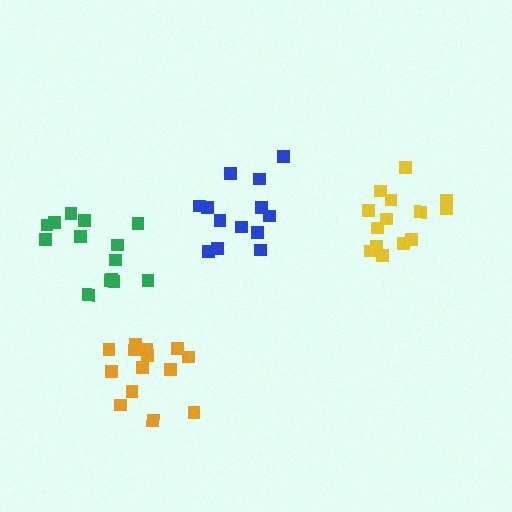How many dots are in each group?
Group 1: 14 dots, Group 2: 13 dots, Group 3: 14 dots, Group 4: 14 dots (55 total).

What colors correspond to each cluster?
The clusters are colored: orange, blue, yellow, green.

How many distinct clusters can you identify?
There are 4 distinct clusters.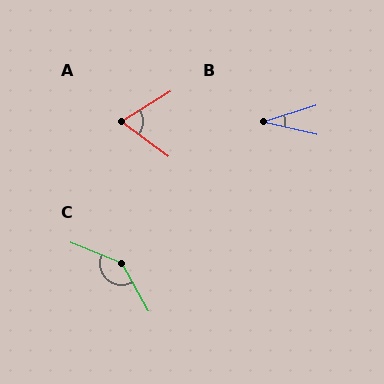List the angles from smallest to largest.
B (31°), A (68°), C (141°).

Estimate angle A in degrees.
Approximately 68 degrees.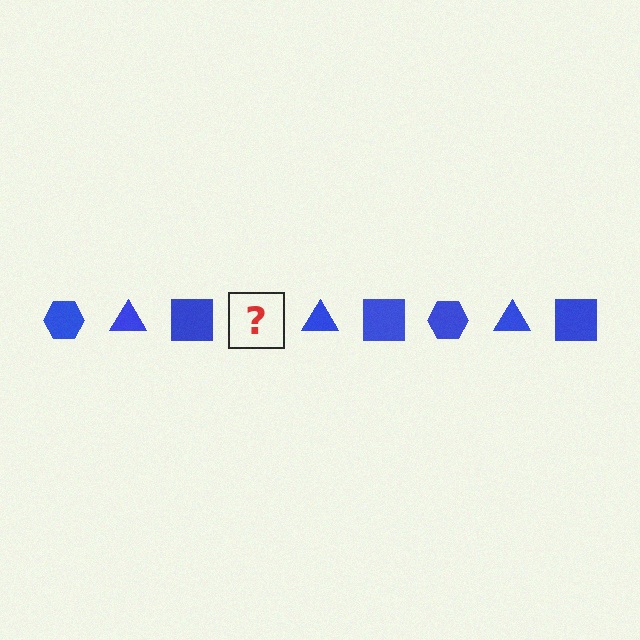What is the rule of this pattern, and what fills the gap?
The rule is that the pattern cycles through hexagon, triangle, square shapes in blue. The gap should be filled with a blue hexagon.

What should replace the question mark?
The question mark should be replaced with a blue hexagon.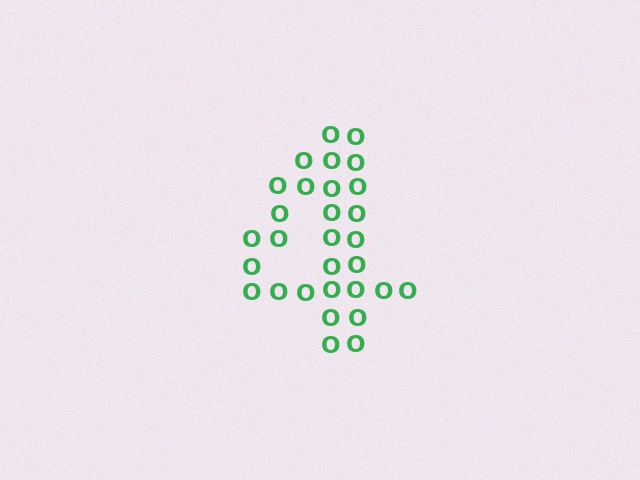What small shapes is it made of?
It is made of small letter O's.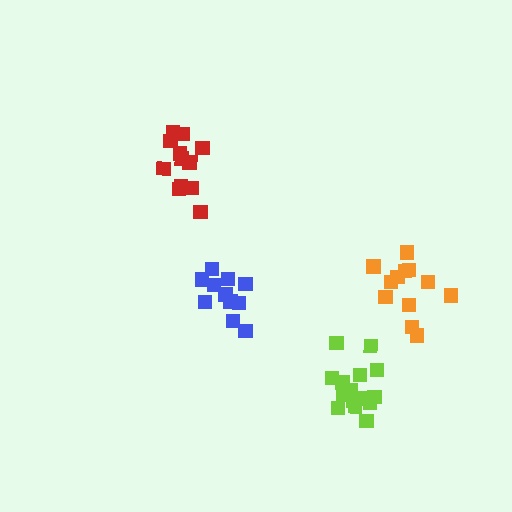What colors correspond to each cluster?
The clusters are colored: lime, blue, orange, red.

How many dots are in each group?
Group 1: 15 dots, Group 2: 11 dots, Group 3: 12 dots, Group 4: 12 dots (50 total).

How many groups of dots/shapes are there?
There are 4 groups.